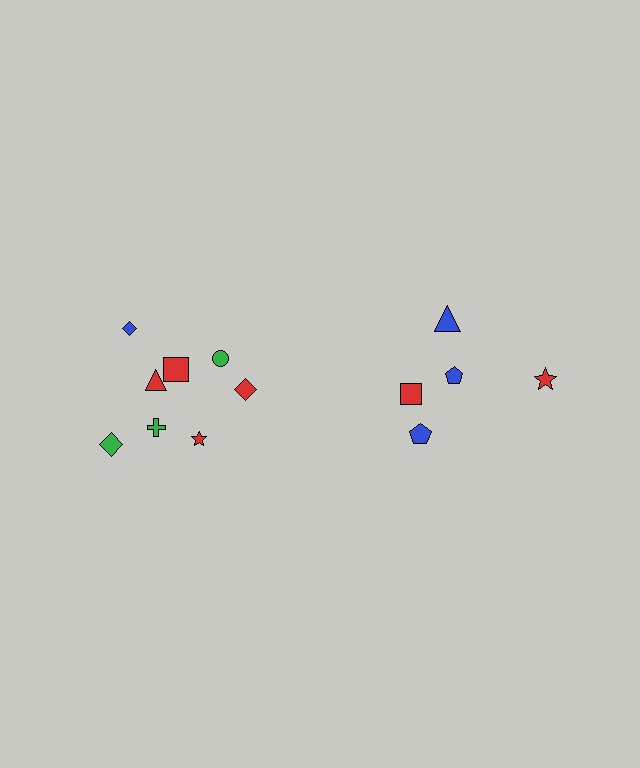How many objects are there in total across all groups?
There are 13 objects.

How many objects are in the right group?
There are 5 objects.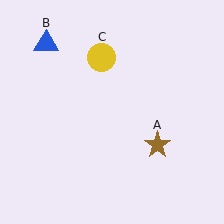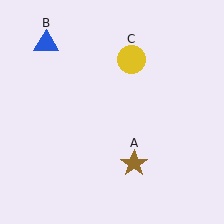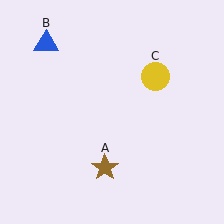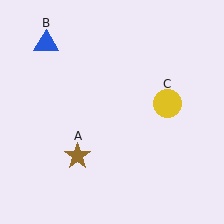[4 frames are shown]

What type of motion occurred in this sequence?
The brown star (object A), yellow circle (object C) rotated clockwise around the center of the scene.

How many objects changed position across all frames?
2 objects changed position: brown star (object A), yellow circle (object C).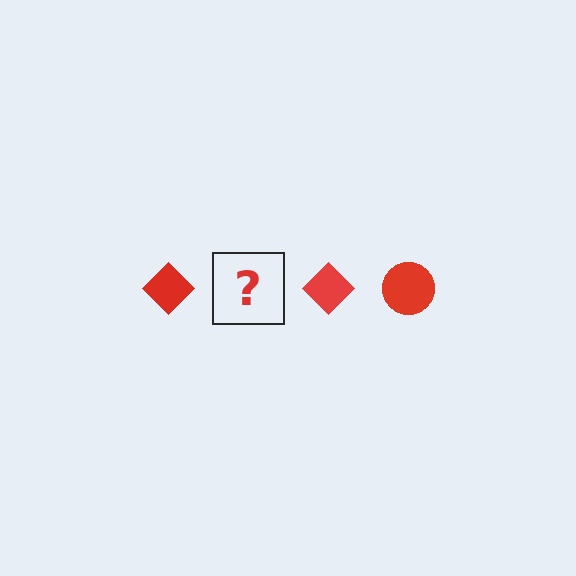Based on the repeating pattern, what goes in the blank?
The blank should be a red circle.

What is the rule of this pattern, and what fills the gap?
The rule is that the pattern cycles through diamond, circle shapes in red. The gap should be filled with a red circle.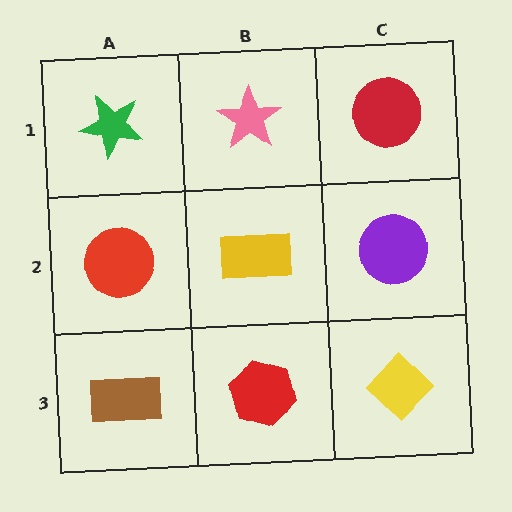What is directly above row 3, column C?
A purple circle.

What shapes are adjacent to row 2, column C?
A red circle (row 1, column C), a yellow diamond (row 3, column C), a yellow rectangle (row 2, column B).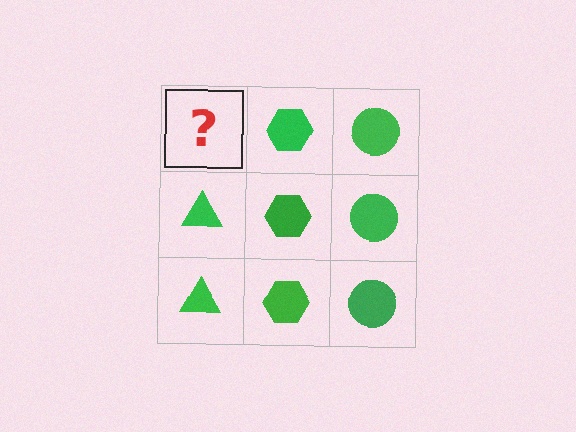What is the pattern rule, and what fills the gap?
The rule is that each column has a consistent shape. The gap should be filled with a green triangle.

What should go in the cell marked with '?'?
The missing cell should contain a green triangle.